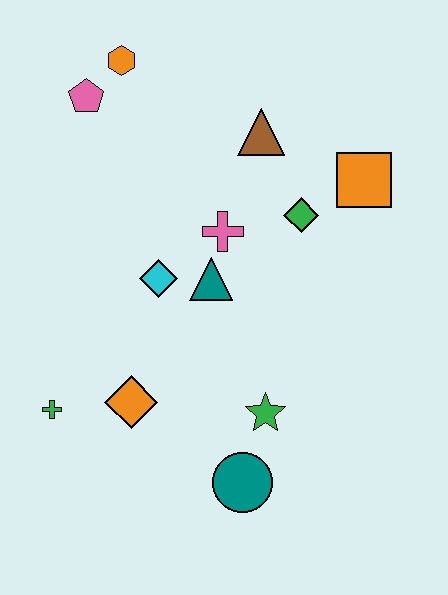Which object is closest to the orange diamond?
The green cross is closest to the orange diamond.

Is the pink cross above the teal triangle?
Yes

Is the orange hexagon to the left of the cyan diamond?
Yes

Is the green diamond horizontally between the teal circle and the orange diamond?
No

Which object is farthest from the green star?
The orange hexagon is farthest from the green star.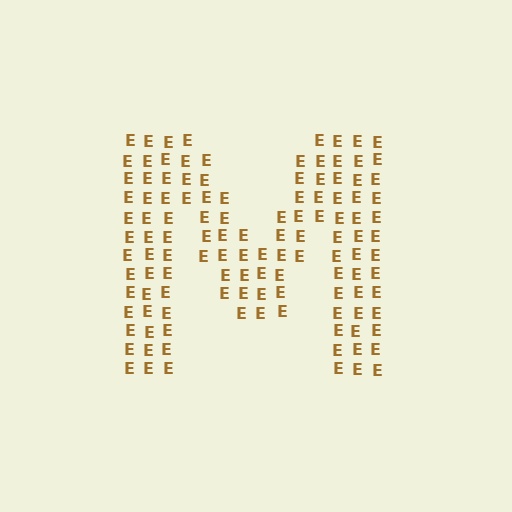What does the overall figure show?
The overall figure shows the letter M.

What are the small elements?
The small elements are letter E's.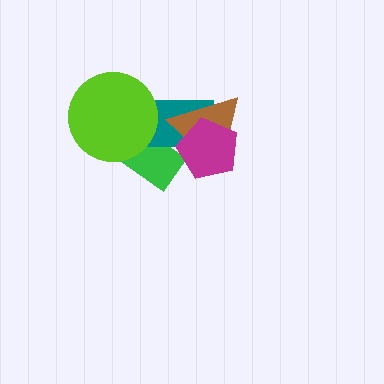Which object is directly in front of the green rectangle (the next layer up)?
The teal rectangle is directly in front of the green rectangle.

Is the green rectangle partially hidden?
Yes, it is partially covered by another shape.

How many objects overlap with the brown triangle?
3 objects overlap with the brown triangle.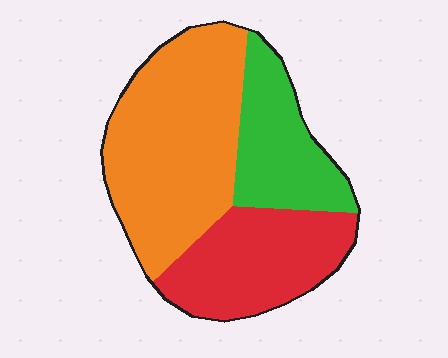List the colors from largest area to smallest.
From largest to smallest: orange, red, green.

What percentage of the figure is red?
Red takes up between a quarter and a half of the figure.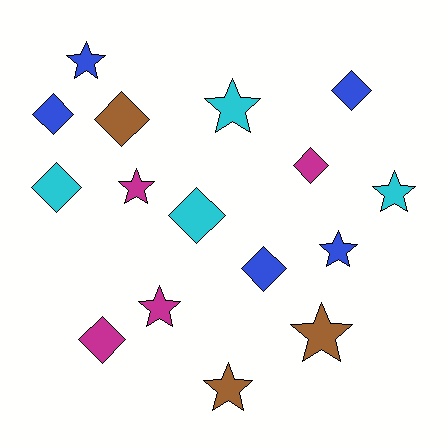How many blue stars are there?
There are 2 blue stars.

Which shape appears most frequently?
Star, with 8 objects.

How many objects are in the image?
There are 16 objects.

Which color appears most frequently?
Blue, with 5 objects.